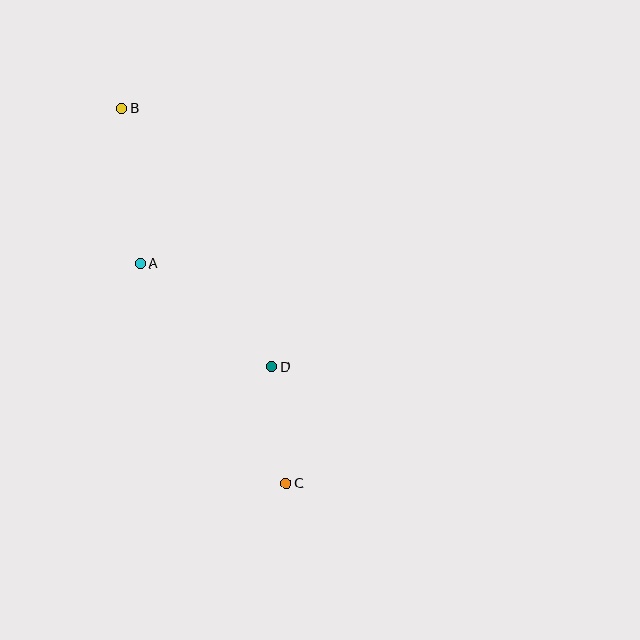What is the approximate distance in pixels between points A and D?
The distance between A and D is approximately 167 pixels.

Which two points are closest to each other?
Points C and D are closest to each other.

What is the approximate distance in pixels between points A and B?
The distance between A and B is approximately 156 pixels.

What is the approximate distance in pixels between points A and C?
The distance between A and C is approximately 264 pixels.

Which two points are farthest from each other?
Points B and C are farthest from each other.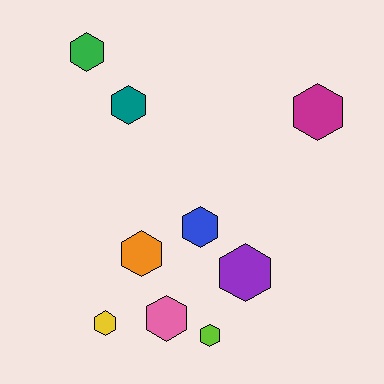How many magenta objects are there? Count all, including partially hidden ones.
There is 1 magenta object.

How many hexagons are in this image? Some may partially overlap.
There are 9 hexagons.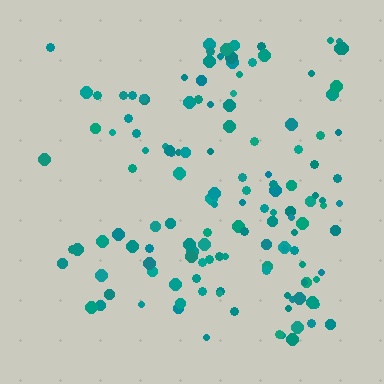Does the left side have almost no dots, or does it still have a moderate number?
Still a moderate number, just noticeably fewer than the right.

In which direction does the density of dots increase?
From left to right, with the right side densest.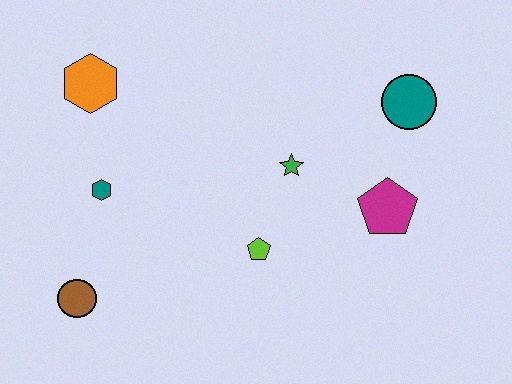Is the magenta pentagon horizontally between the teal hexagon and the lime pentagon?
No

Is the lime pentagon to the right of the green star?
No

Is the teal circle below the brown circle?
No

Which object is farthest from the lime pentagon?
The orange hexagon is farthest from the lime pentagon.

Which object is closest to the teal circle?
The magenta pentagon is closest to the teal circle.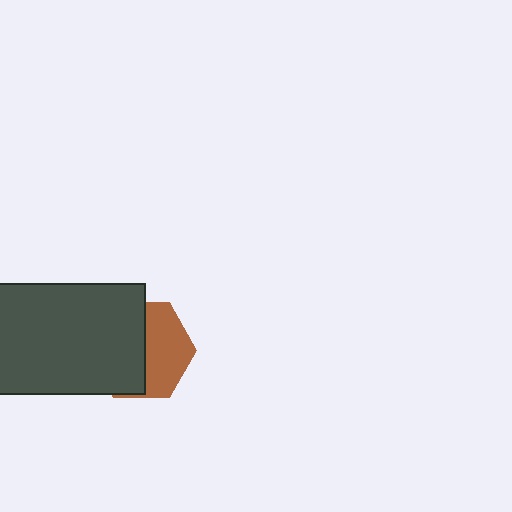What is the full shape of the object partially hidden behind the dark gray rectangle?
The partially hidden object is a brown hexagon.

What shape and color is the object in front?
The object in front is a dark gray rectangle.